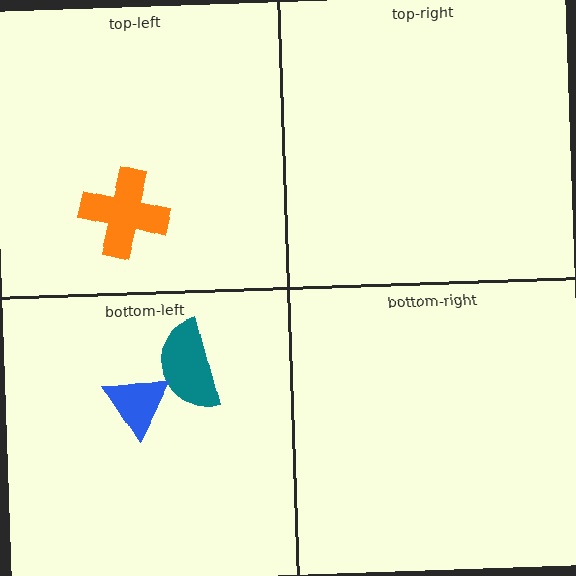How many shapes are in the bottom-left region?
2.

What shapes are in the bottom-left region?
The teal semicircle, the blue triangle.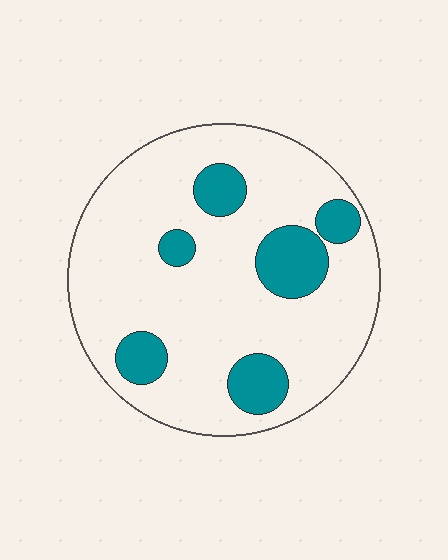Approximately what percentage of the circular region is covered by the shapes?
Approximately 20%.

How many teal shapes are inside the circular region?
6.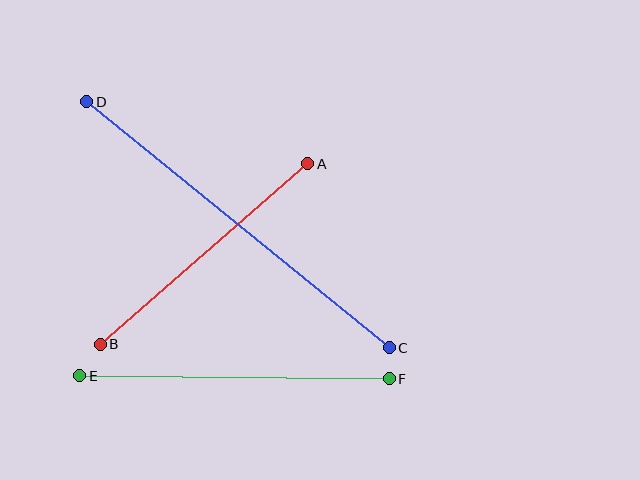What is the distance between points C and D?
The distance is approximately 390 pixels.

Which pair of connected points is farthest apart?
Points C and D are farthest apart.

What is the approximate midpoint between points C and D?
The midpoint is at approximately (238, 225) pixels.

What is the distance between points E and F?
The distance is approximately 310 pixels.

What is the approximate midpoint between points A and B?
The midpoint is at approximately (204, 254) pixels.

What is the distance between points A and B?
The distance is approximately 275 pixels.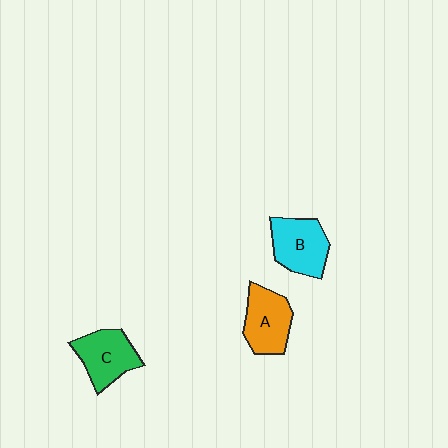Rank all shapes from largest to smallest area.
From largest to smallest: B (cyan), C (green), A (orange).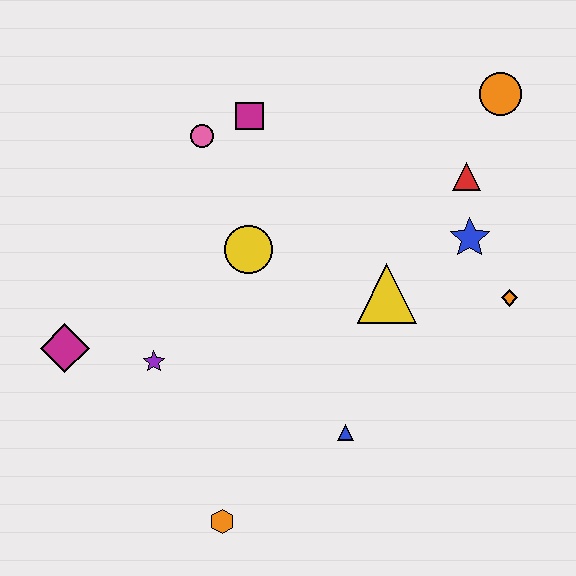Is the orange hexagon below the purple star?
Yes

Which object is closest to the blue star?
The red triangle is closest to the blue star.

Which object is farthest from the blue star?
The magenta diamond is farthest from the blue star.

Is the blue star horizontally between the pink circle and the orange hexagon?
No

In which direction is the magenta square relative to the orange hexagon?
The magenta square is above the orange hexagon.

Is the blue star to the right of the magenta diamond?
Yes